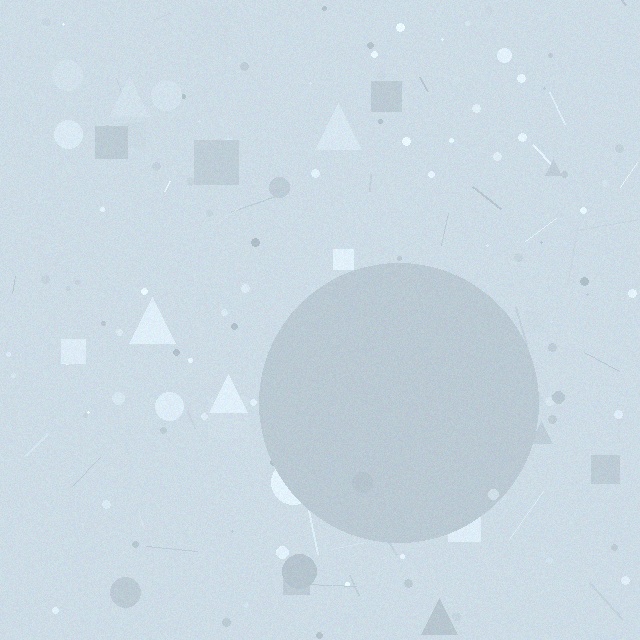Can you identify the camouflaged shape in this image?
The camouflaged shape is a circle.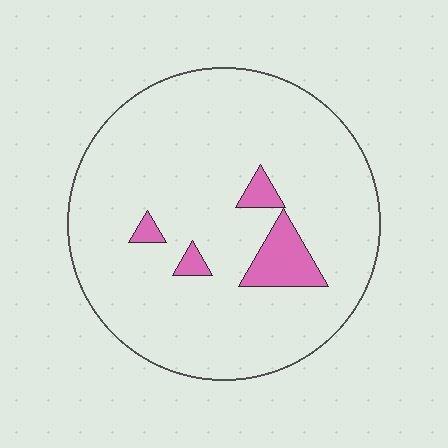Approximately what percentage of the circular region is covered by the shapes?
Approximately 10%.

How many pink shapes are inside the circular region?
4.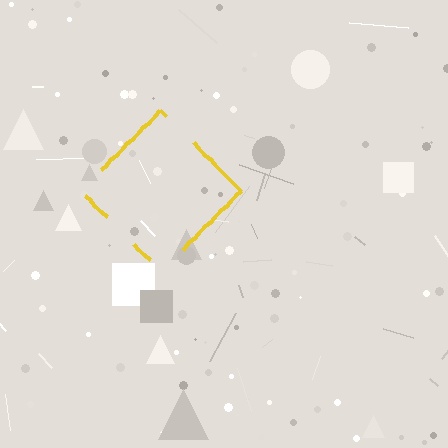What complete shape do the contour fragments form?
The contour fragments form a diamond.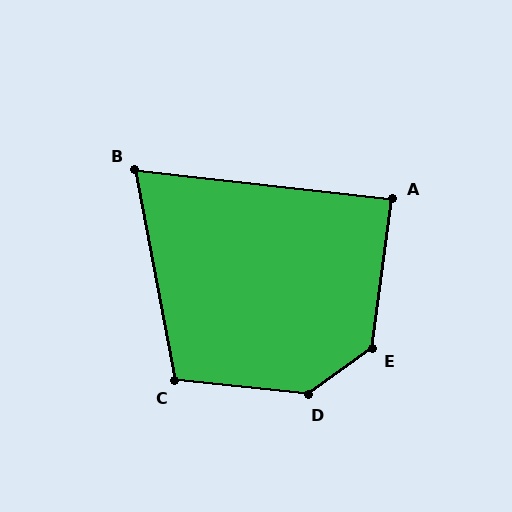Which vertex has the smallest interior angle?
B, at approximately 73 degrees.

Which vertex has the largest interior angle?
D, at approximately 138 degrees.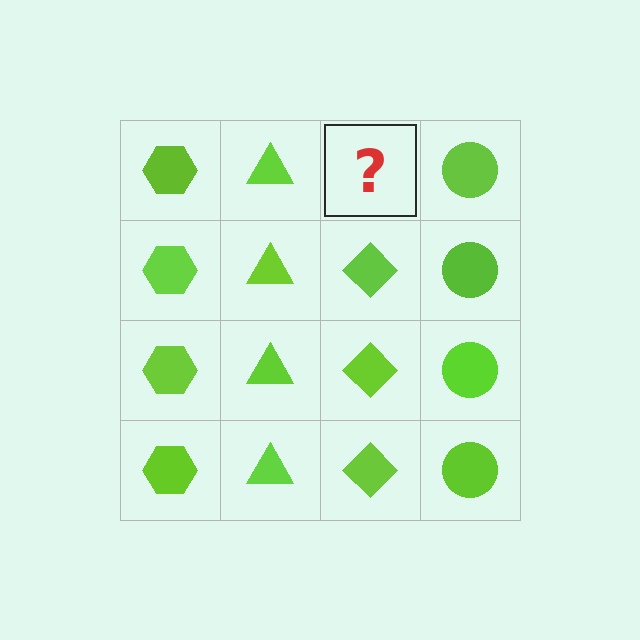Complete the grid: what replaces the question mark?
The question mark should be replaced with a lime diamond.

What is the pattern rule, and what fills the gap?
The rule is that each column has a consistent shape. The gap should be filled with a lime diamond.